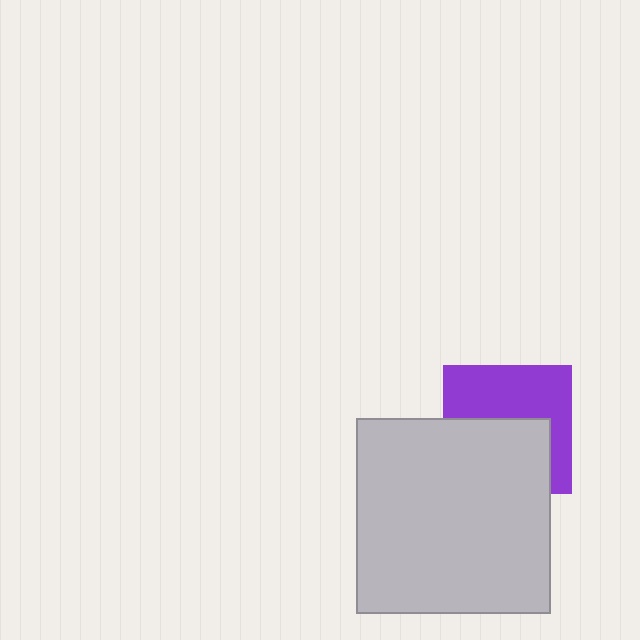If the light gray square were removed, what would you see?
You would see the complete purple square.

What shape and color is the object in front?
The object in front is a light gray square.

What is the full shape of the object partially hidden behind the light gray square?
The partially hidden object is a purple square.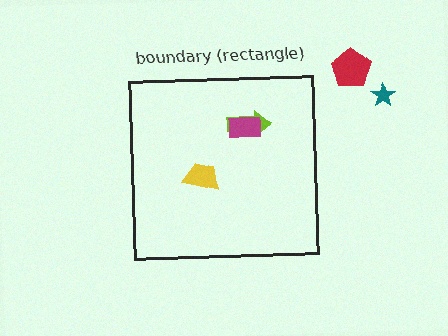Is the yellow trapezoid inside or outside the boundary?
Inside.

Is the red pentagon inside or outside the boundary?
Outside.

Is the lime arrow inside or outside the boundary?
Inside.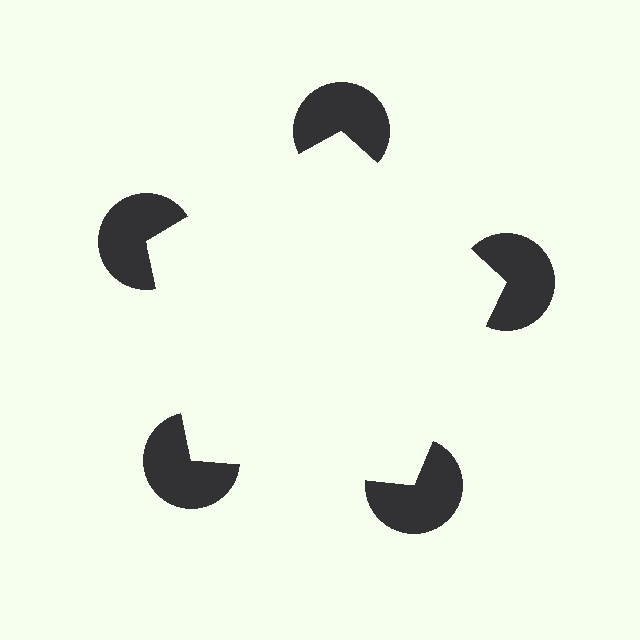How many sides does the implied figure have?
5 sides.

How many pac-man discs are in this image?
There are 5 — one at each vertex of the illusory pentagon.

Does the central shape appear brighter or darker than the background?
It typically appears slightly brighter than the background, even though no actual brightness change is drawn.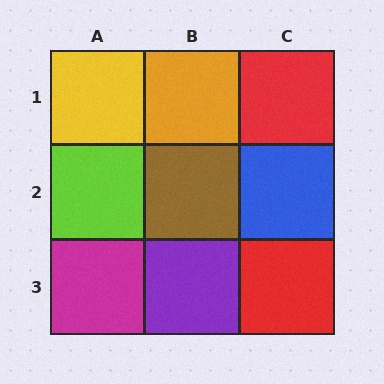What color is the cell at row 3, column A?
Magenta.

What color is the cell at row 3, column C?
Red.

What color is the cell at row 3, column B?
Purple.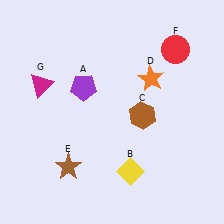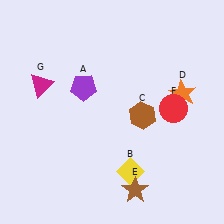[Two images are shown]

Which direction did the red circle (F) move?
The red circle (F) moved down.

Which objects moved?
The objects that moved are: the orange star (D), the brown star (E), the red circle (F).